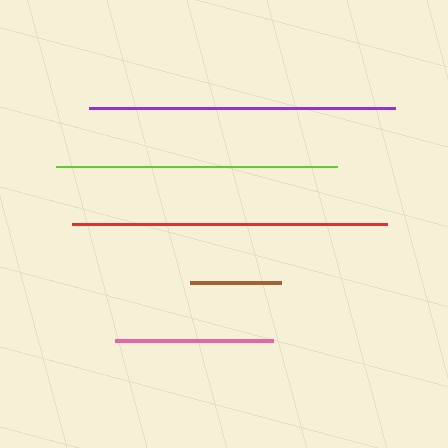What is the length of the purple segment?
The purple segment is approximately 306 pixels long.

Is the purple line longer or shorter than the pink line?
The purple line is longer than the pink line.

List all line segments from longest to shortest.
From longest to shortest: red, purple, lime, pink, brown.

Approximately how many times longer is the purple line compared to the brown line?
The purple line is approximately 3.3 times the length of the brown line.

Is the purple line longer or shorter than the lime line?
The purple line is longer than the lime line.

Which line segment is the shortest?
The brown line is the shortest at approximately 91 pixels.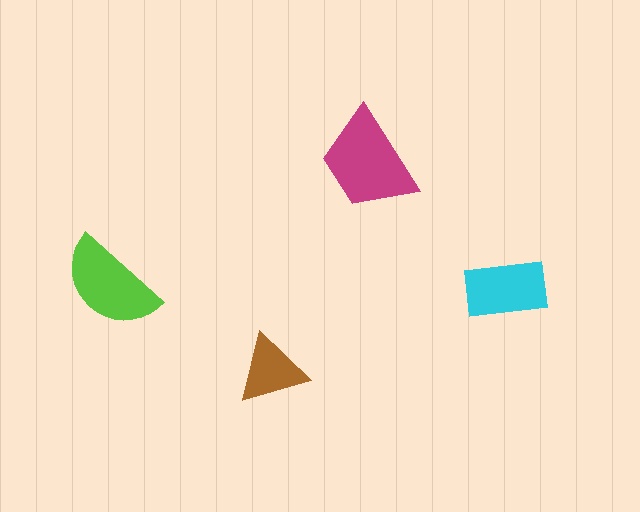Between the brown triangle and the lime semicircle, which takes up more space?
The lime semicircle.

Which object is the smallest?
The brown triangle.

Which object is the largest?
The magenta trapezoid.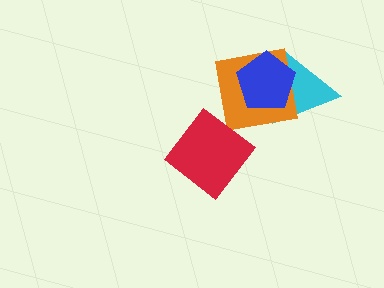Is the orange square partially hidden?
Yes, it is partially covered by another shape.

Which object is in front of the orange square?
The blue pentagon is in front of the orange square.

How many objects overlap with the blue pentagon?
2 objects overlap with the blue pentagon.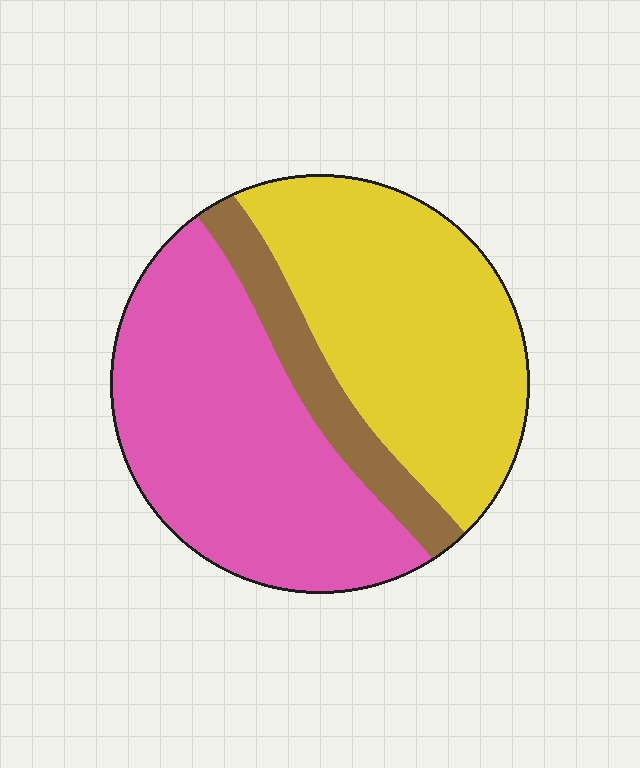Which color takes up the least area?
Brown, at roughly 15%.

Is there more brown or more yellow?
Yellow.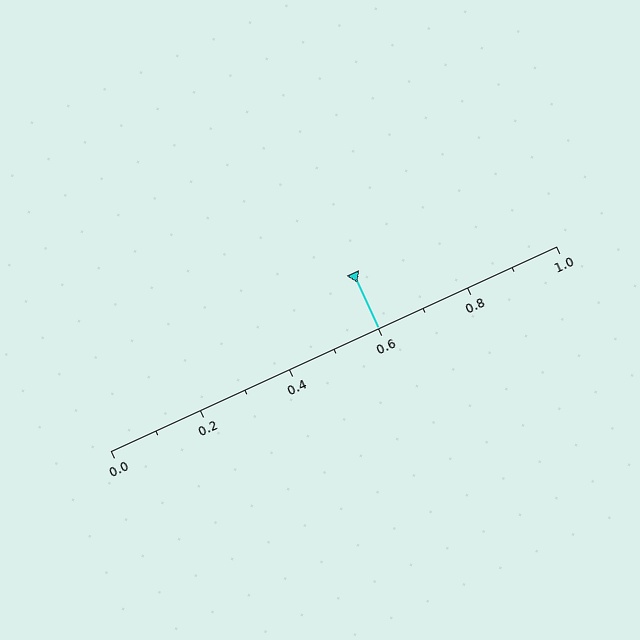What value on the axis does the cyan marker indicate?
The marker indicates approximately 0.6.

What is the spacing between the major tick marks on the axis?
The major ticks are spaced 0.2 apart.